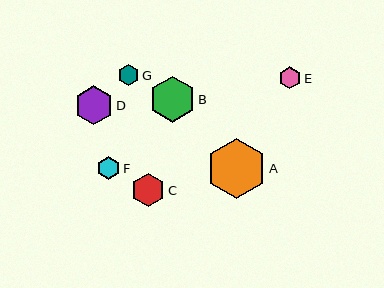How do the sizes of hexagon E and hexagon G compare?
Hexagon E and hexagon G are approximately the same size.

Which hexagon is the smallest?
Hexagon G is the smallest with a size of approximately 21 pixels.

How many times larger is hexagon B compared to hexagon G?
Hexagon B is approximately 2.2 times the size of hexagon G.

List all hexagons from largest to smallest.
From largest to smallest: A, B, D, C, F, E, G.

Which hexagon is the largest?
Hexagon A is the largest with a size of approximately 60 pixels.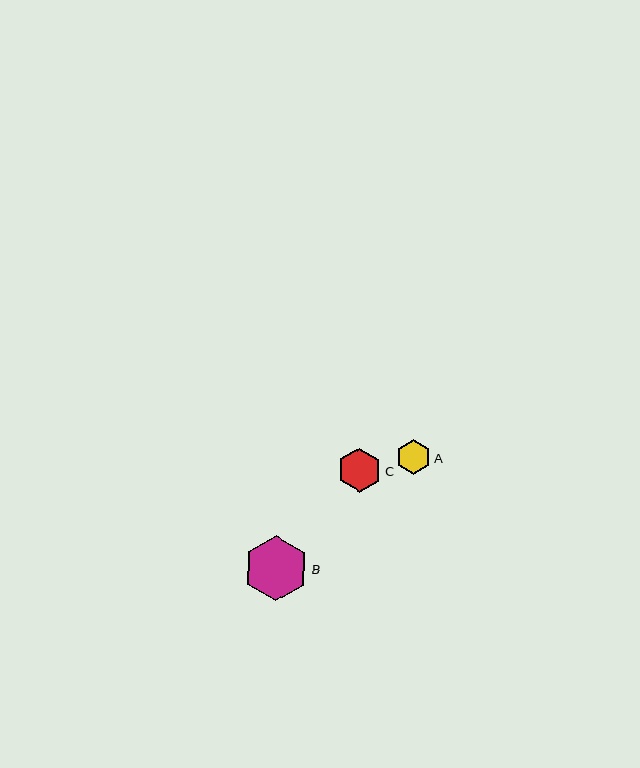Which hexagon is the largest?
Hexagon B is the largest with a size of approximately 65 pixels.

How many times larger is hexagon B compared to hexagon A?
Hexagon B is approximately 1.9 times the size of hexagon A.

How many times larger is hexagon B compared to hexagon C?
Hexagon B is approximately 1.5 times the size of hexagon C.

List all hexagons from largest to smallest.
From largest to smallest: B, C, A.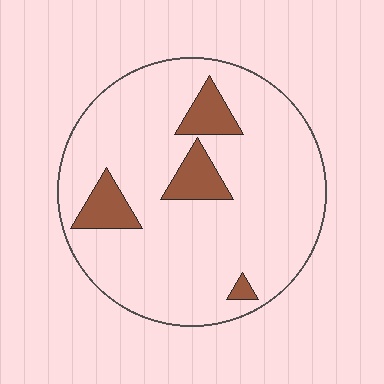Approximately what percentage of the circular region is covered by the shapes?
Approximately 15%.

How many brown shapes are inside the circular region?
4.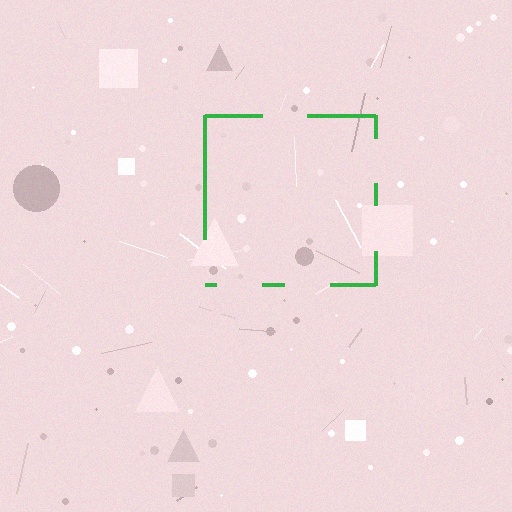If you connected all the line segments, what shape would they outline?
They would outline a square.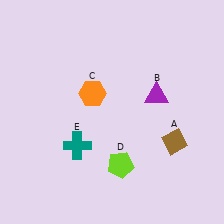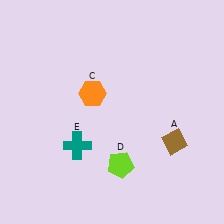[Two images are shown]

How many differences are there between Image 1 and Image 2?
There is 1 difference between the two images.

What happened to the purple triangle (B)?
The purple triangle (B) was removed in Image 2. It was in the top-right area of Image 1.